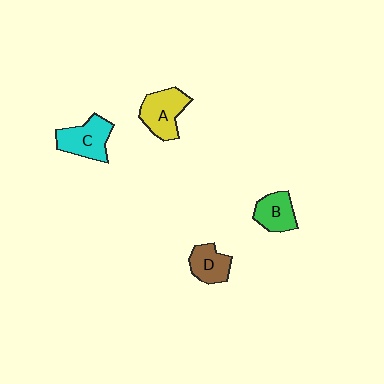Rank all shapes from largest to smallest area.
From largest to smallest: A (yellow), C (cyan), B (green), D (brown).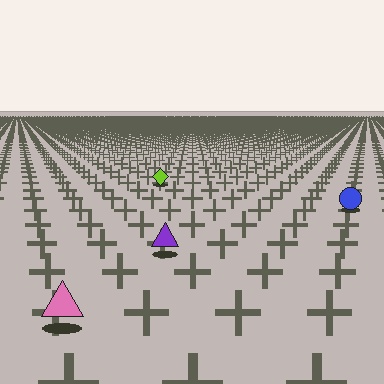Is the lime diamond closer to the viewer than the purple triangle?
No. The purple triangle is closer — you can tell from the texture gradient: the ground texture is coarser near it.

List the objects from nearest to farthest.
From nearest to farthest: the pink triangle, the purple triangle, the blue circle, the lime diamond.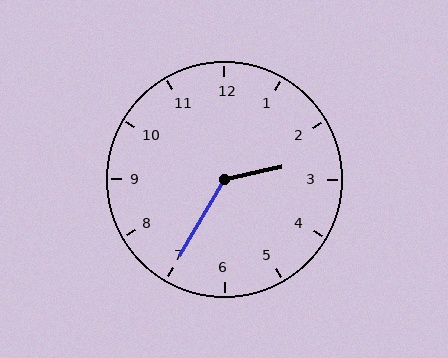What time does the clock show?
2:35.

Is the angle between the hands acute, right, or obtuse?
It is obtuse.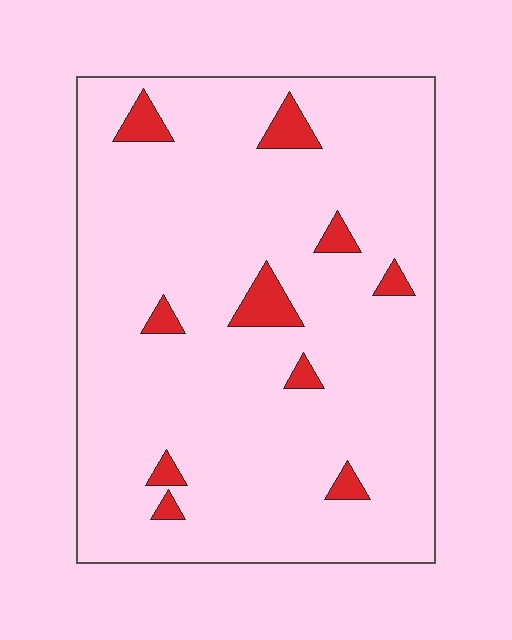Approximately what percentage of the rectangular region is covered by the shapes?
Approximately 5%.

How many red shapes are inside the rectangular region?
10.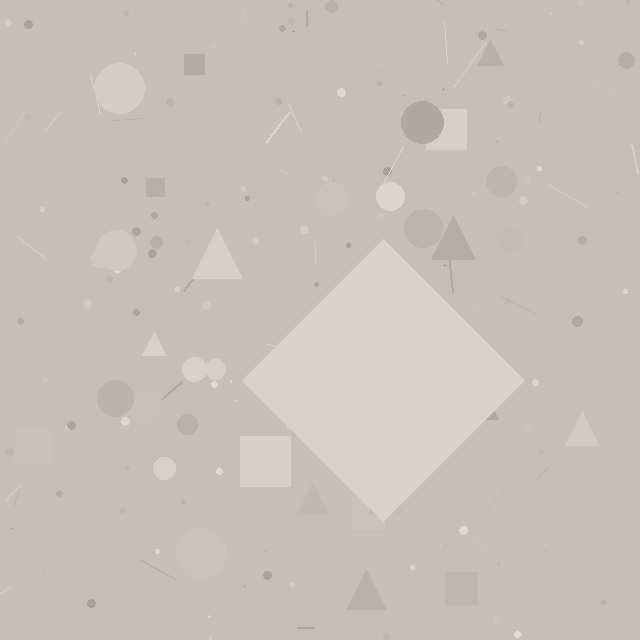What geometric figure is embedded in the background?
A diamond is embedded in the background.